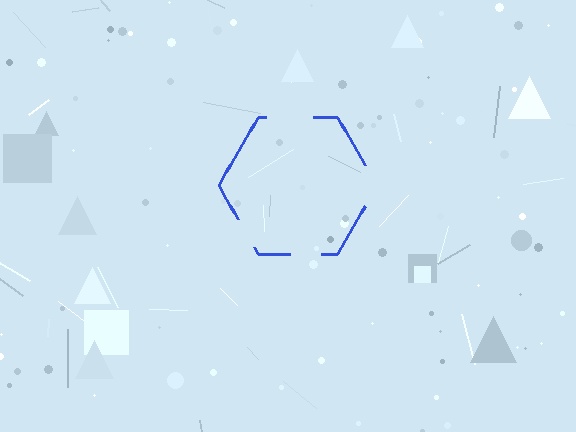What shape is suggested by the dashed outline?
The dashed outline suggests a hexagon.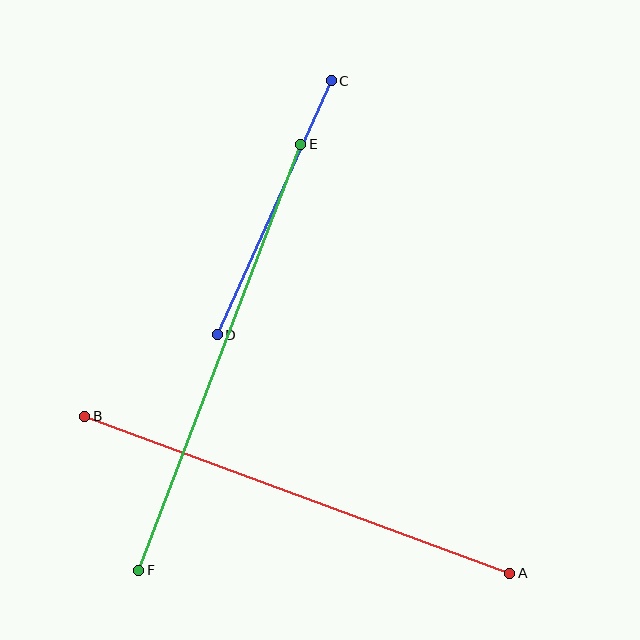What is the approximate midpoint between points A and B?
The midpoint is at approximately (297, 495) pixels.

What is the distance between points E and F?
The distance is approximately 456 pixels.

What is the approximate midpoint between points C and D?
The midpoint is at approximately (274, 208) pixels.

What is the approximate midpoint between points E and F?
The midpoint is at approximately (220, 357) pixels.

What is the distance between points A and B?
The distance is approximately 453 pixels.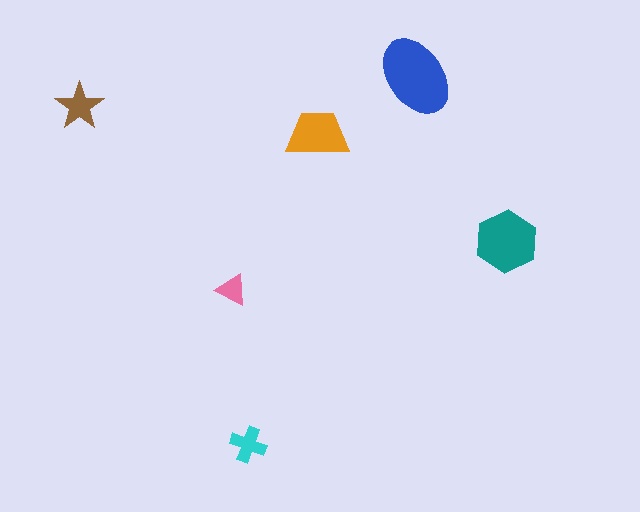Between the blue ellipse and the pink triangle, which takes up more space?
The blue ellipse.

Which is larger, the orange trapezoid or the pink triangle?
The orange trapezoid.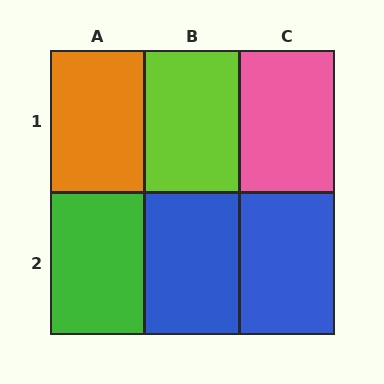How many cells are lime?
1 cell is lime.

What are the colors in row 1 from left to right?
Orange, lime, pink.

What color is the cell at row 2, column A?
Green.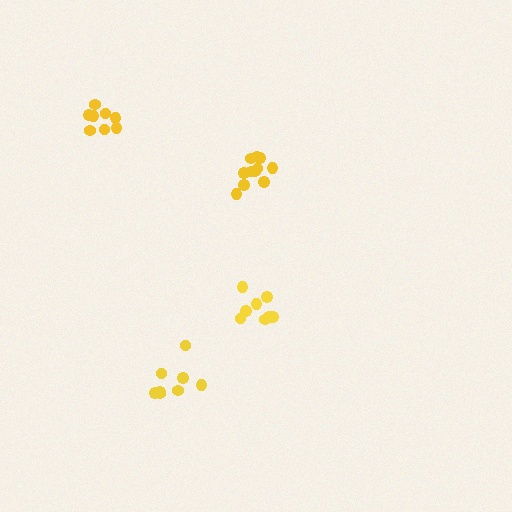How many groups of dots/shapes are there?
There are 4 groups.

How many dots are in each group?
Group 1: 11 dots, Group 2: 8 dots, Group 3: 8 dots, Group 4: 8 dots (35 total).